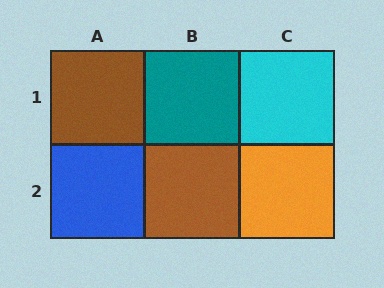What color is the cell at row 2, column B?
Brown.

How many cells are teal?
1 cell is teal.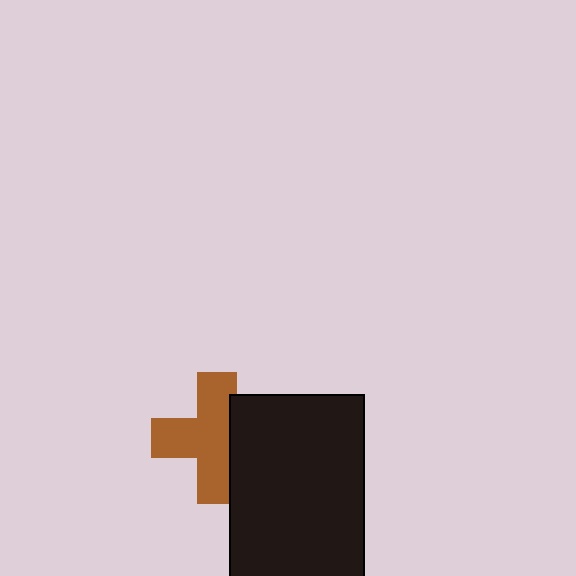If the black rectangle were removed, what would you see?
You would see the complete brown cross.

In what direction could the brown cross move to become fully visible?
The brown cross could move left. That would shift it out from behind the black rectangle entirely.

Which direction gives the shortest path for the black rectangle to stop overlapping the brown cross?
Moving right gives the shortest separation.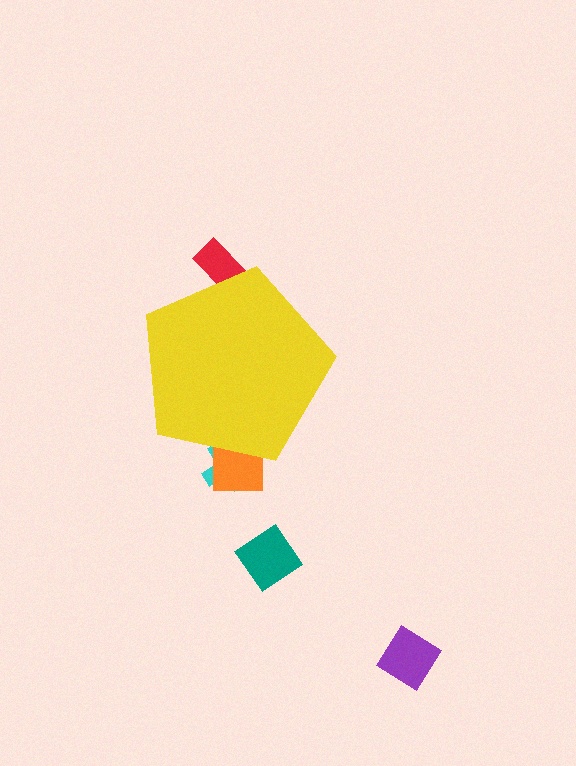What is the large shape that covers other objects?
A yellow pentagon.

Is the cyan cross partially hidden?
Yes, the cyan cross is partially hidden behind the yellow pentagon.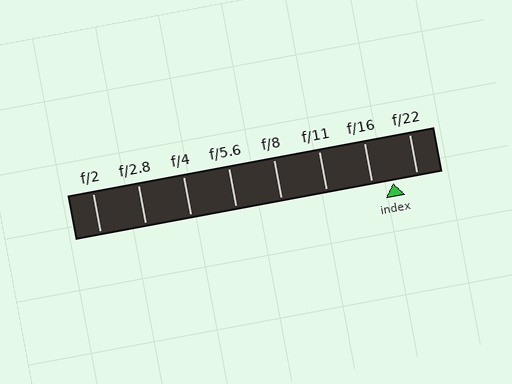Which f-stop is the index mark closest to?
The index mark is closest to f/16.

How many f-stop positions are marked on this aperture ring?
There are 8 f-stop positions marked.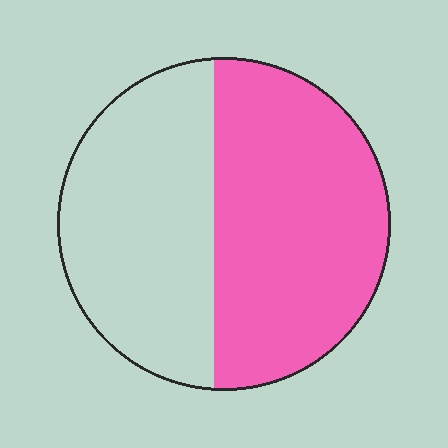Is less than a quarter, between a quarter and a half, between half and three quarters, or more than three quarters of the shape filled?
Between half and three quarters.